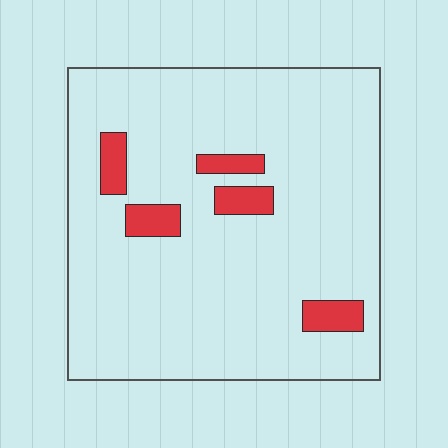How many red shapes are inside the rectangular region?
5.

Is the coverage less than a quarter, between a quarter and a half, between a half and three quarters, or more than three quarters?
Less than a quarter.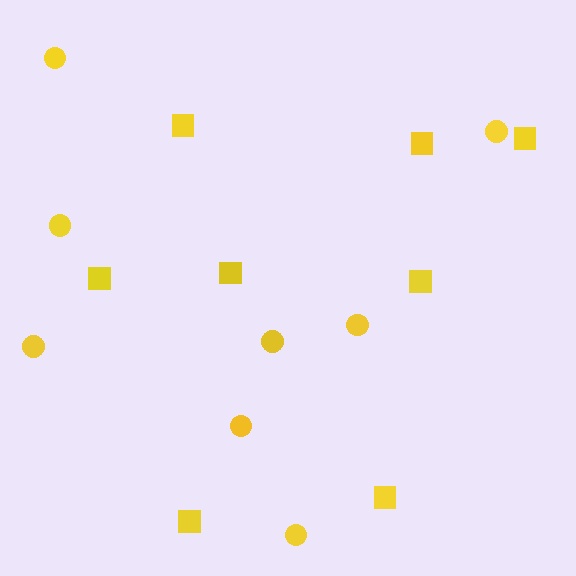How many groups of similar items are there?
There are 2 groups: one group of circles (8) and one group of squares (8).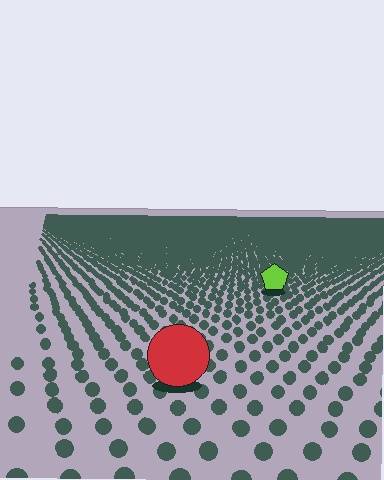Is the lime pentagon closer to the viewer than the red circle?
No. The red circle is closer — you can tell from the texture gradient: the ground texture is coarser near it.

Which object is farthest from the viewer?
The lime pentagon is farthest from the viewer. It appears smaller and the ground texture around it is denser.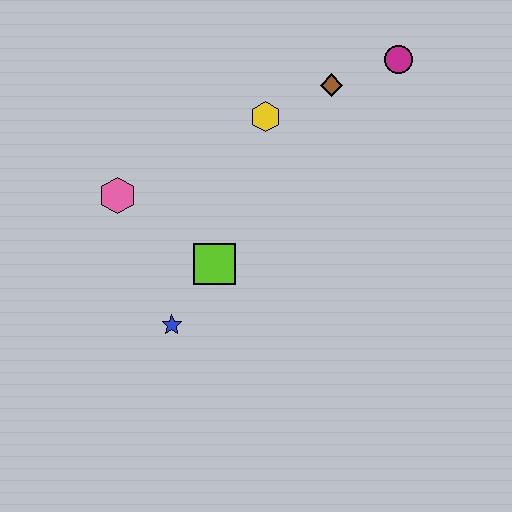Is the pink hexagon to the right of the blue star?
No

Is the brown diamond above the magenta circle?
No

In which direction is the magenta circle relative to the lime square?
The magenta circle is above the lime square.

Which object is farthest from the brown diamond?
The blue star is farthest from the brown diamond.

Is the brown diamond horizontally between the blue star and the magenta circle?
Yes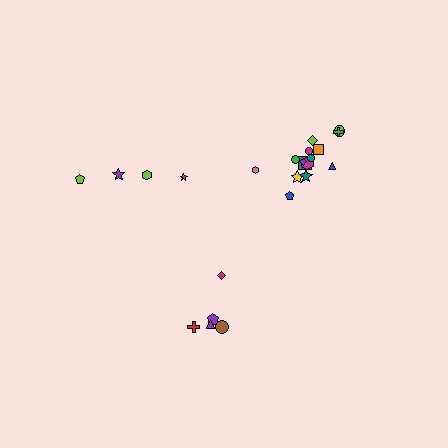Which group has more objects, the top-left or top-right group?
The top-right group.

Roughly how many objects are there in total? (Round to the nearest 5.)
Roughly 25 objects in total.